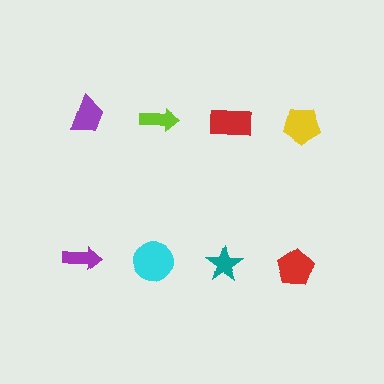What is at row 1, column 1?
A purple trapezoid.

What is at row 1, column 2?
A lime arrow.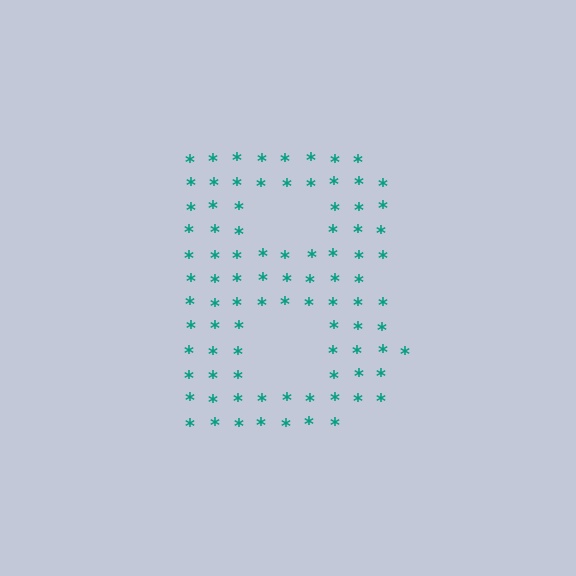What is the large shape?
The large shape is the letter B.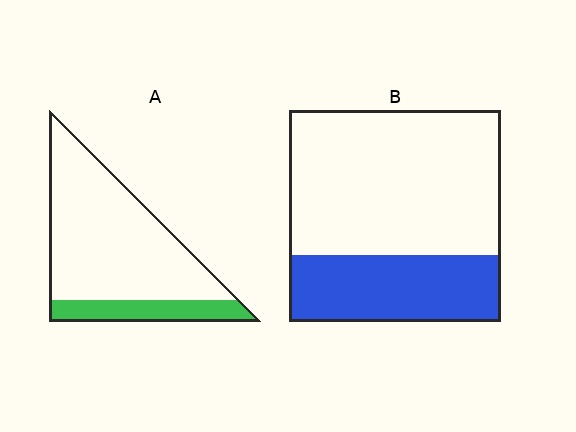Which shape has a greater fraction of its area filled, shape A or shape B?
Shape B.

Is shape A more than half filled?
No.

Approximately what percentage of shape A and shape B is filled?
A is approximately 20% and B is approximately 30%.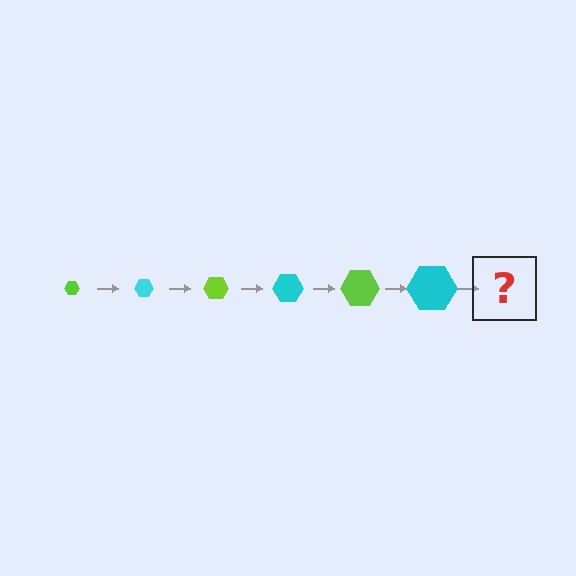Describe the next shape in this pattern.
It should be a lime hexagon, larger than the previous one.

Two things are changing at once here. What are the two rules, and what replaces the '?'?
The two rules are that the hexagon grows larger each step and the color cycles through lime and cyan. The '?' should be a lime hexagon, larger than the previous one.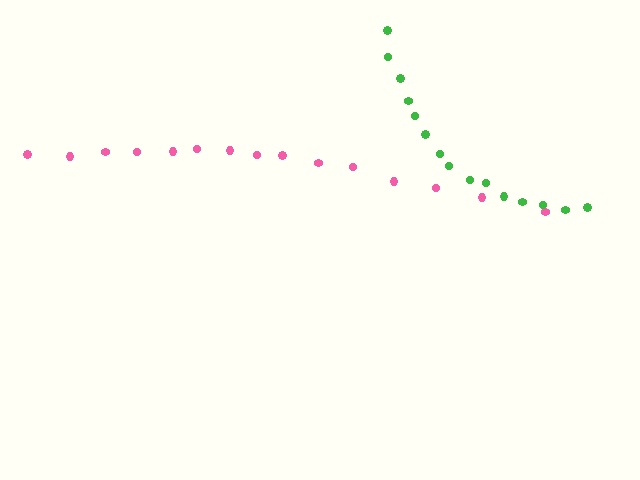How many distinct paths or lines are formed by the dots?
There are 2 distinct paths.